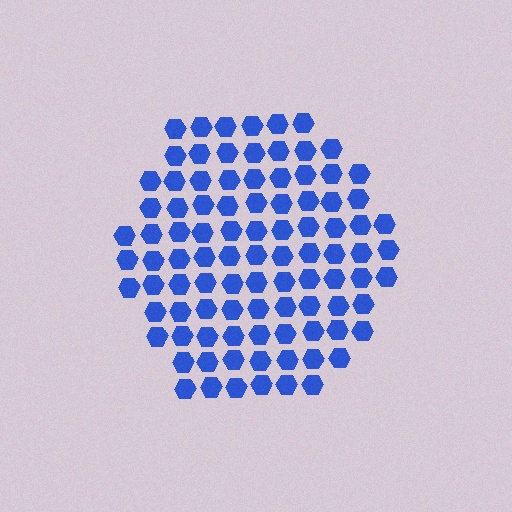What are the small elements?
The small elements are hexagons.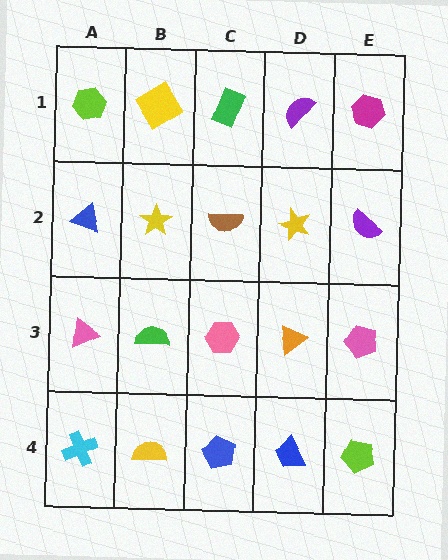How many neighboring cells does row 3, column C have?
4.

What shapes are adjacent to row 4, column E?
A pink pentagon (row 3, column E), a blue trapezoid (row 4, column D).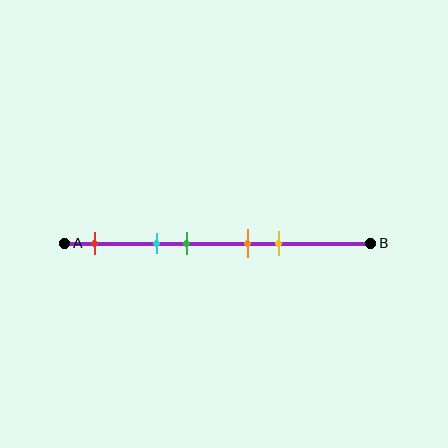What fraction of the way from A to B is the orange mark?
The orange mark is approximately 60% (0.6) of the way from A to B.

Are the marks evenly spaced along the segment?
No, the marks are not evenly spaced.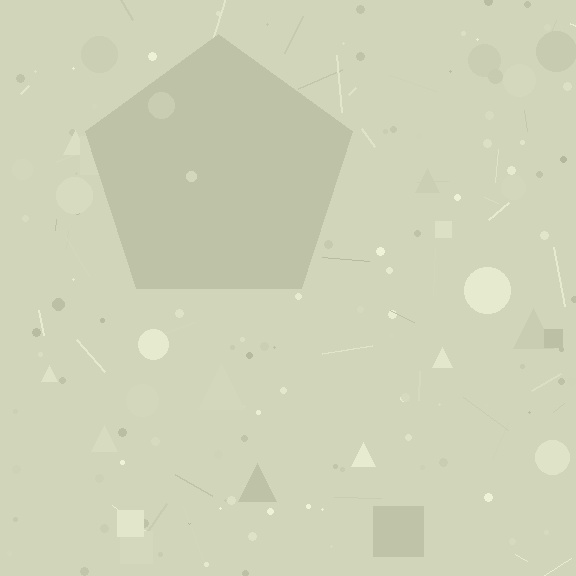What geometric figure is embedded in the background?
A pentagon is embedded in the background.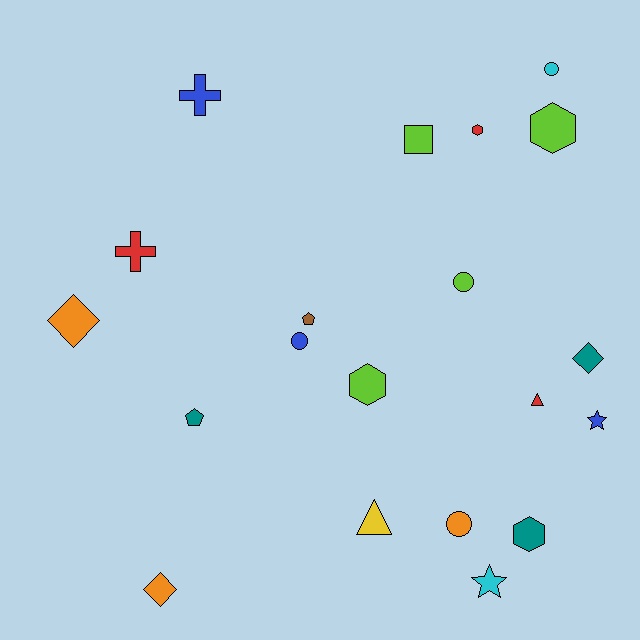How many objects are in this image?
There are 20 objects.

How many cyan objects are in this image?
There are 2 cyan objects.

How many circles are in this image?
There are 4 circles.